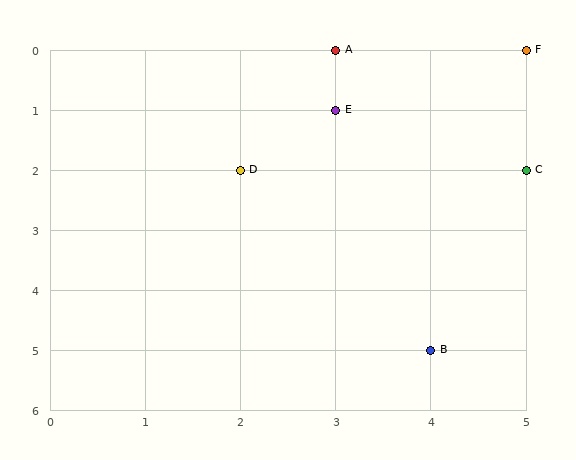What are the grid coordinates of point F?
Point F is at grid coordinates (5, 0).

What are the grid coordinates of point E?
Point E is at grid coordinates (3, 1).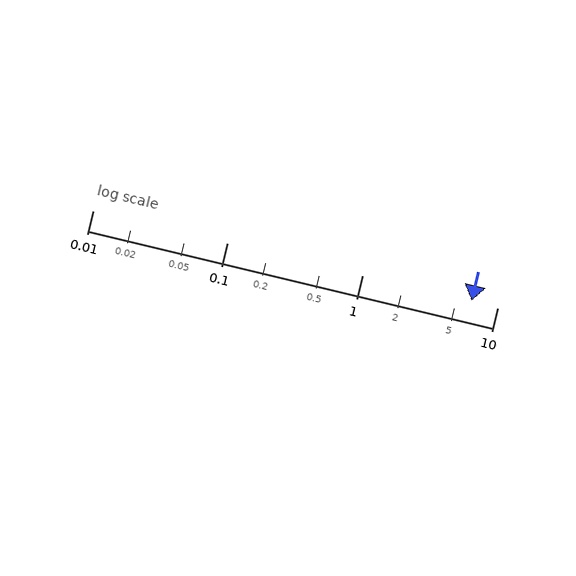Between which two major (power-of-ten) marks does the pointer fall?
The pointer is between 1 and 10.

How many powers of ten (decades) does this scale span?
The scale spans 3 decades, from 0.01 to 10.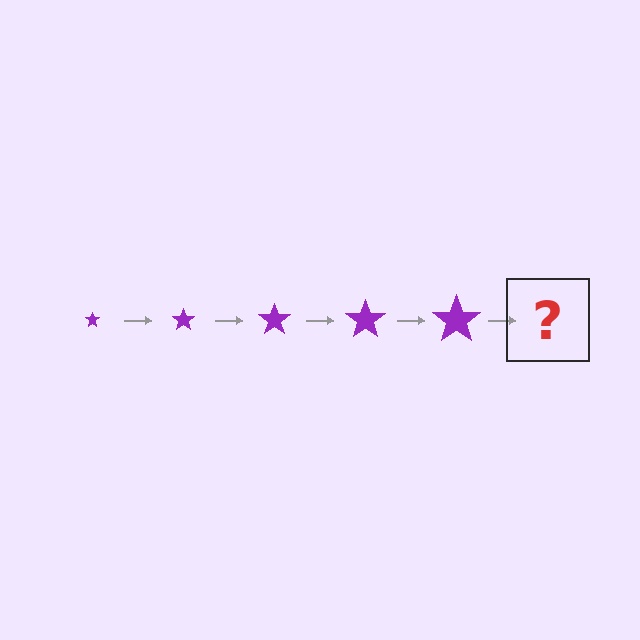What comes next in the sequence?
The next element should be a purple star, larger than the previous one.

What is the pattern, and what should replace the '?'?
The pattern is that the star gets progressively larger each step. The '?' should be a purple star, larger than the previous one.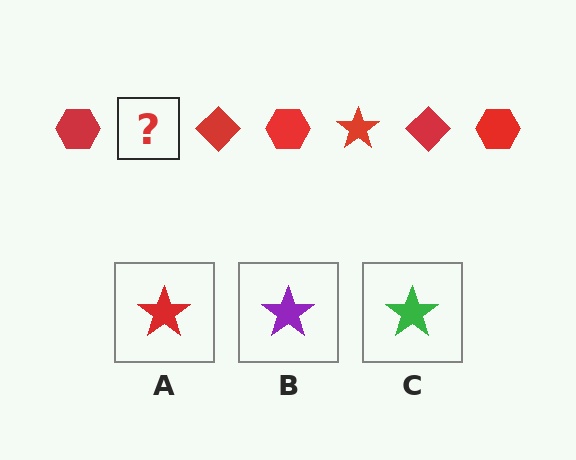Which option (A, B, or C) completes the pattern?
A.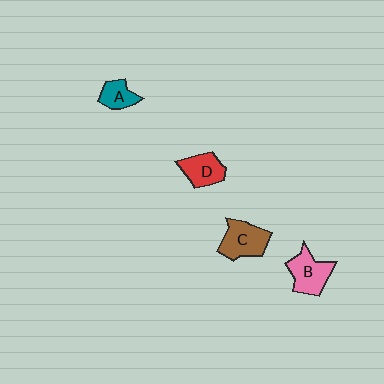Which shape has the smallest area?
Shape A (teal).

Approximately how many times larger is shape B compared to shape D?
Approximately 1.2 times.